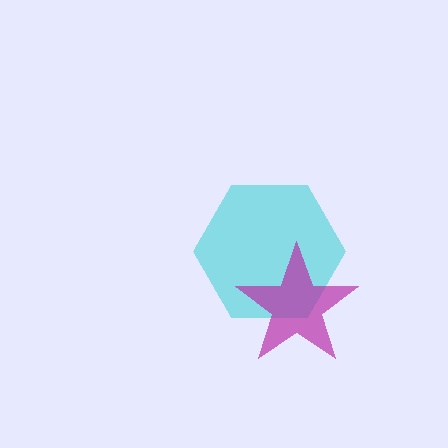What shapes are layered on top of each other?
The layered shapes are: a cyan hexagon, a magenta star.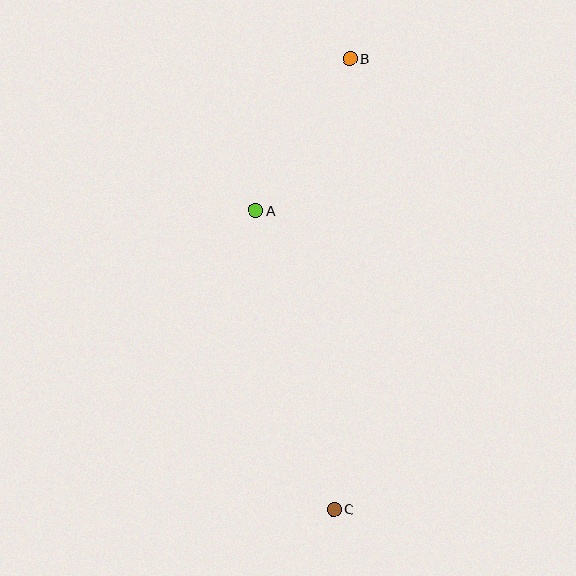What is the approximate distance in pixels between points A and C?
The distance between A and C is approximately 309 pixels.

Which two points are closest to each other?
Points A and B are closest to each other.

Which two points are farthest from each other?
Points B and C are farthest from each other.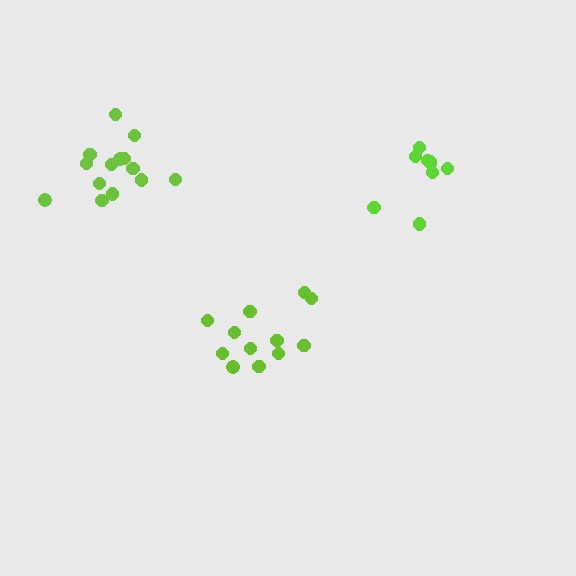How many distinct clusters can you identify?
There are 3 distinct clusters.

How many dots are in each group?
Group 1: 9 dots, Group 2: 12 dots, Group 3: 14 dots (35 total).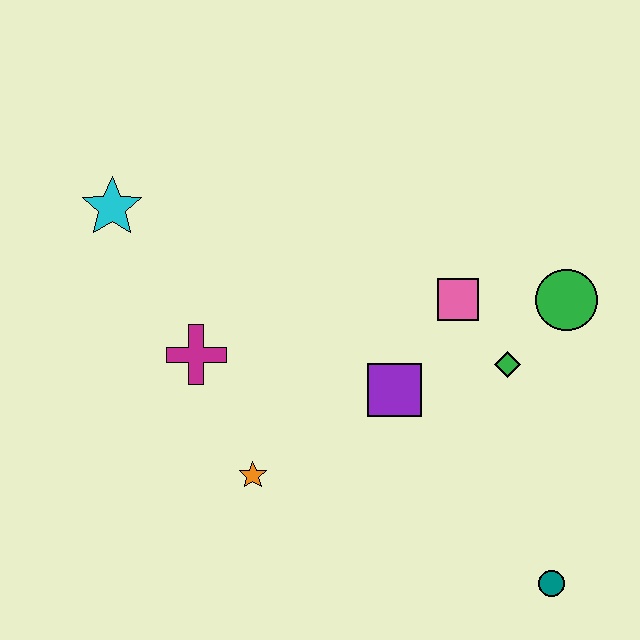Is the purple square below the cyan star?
Yes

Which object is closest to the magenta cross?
The orange star is closest to the magenta cross.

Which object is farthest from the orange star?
The green circle is farthest from the orange star.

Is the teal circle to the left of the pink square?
No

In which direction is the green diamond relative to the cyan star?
The green diamond is to the right of the cyan star.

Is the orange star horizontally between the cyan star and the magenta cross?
No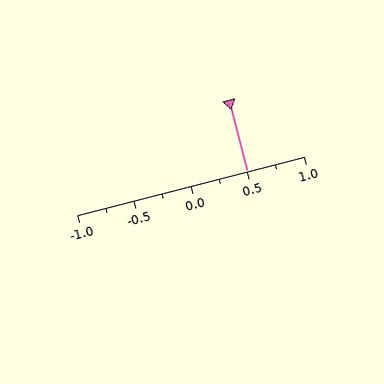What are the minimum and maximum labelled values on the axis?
The axis runs from -1.0 to 1.0.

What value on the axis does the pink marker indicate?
The marker indicates approximately 0.5.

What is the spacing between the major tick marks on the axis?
The major ticks are spaced 0.5 apart.